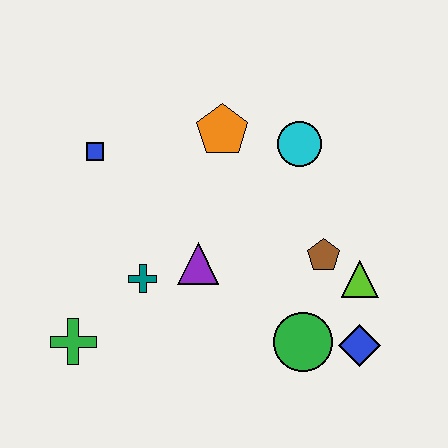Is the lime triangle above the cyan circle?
No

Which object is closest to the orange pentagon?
The cyan circle is closest to the orange pentagon.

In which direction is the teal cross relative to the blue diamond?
The teal cross is to the left of the blue diamond.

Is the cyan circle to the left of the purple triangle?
No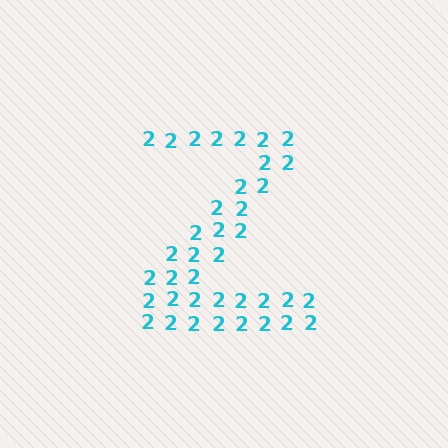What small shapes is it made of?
It is made of small digit 2's.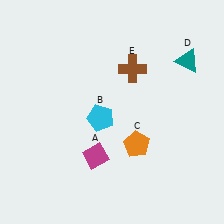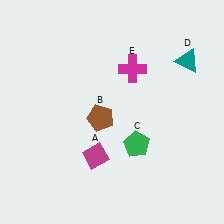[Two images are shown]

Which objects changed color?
B changed from cyan to brown. C changed from orange to green. E changed from brown to magenta.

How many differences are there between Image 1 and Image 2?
There are 3 differences between the two images.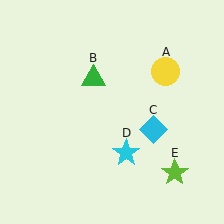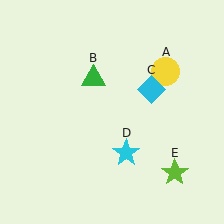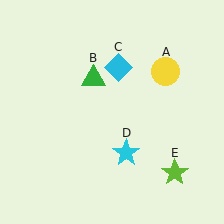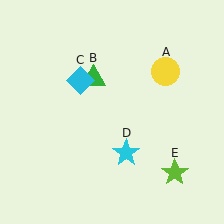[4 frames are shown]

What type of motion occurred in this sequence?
The cyan diamond (object C) rotated counterclockwise around the center of the scene.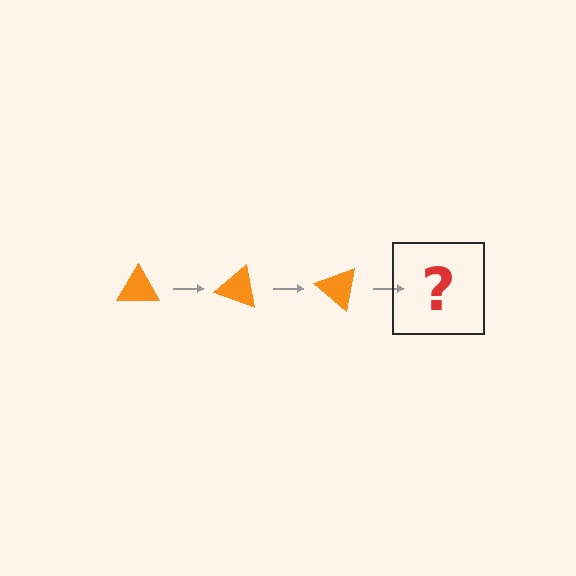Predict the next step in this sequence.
The next step is an orange triangle rotated 60 degrees.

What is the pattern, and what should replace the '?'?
The pattern is that the triangle rotates 20 degrees each step. The '?' should be an orange triangle rotated 60 degrees.